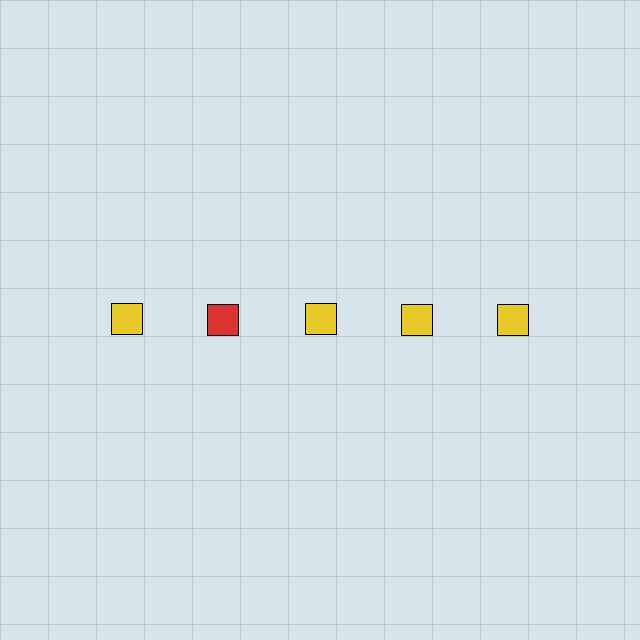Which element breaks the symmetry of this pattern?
The red square in the top row, second from left column breaks the symmetry. All other shapes are yellow squares.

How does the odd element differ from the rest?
It has a different color: red instead of yellow.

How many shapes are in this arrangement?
There are 5 shapes arranged in a grid pattern.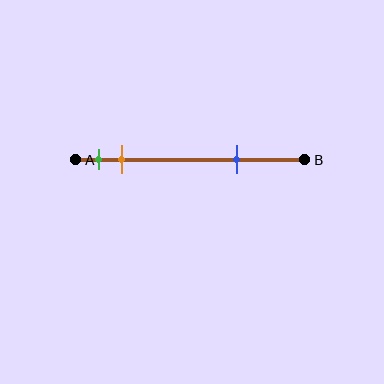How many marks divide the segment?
There are 3 marks dividing the segment.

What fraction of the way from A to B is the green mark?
The green mark is approximately 10% (0.1) of the way from A to B.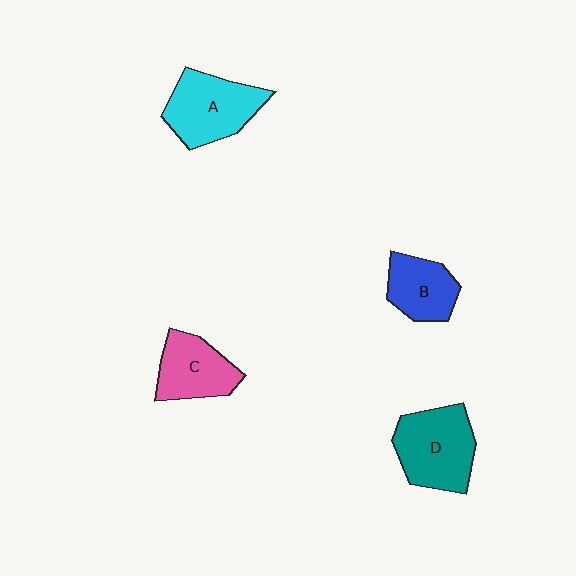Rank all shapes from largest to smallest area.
From largest to smallest: D (teal), A (cyan), C (pink), B (blue).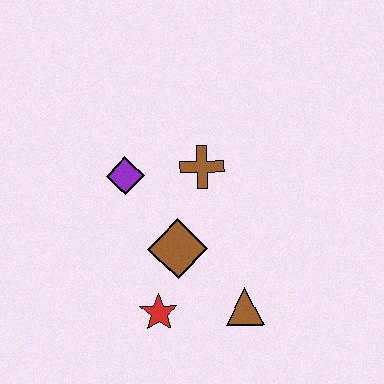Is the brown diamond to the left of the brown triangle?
Yes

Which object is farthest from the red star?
The brown cross is farthest from the red star.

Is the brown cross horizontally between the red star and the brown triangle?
Yes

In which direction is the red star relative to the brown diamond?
The red star is below the brown diamond.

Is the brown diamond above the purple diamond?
No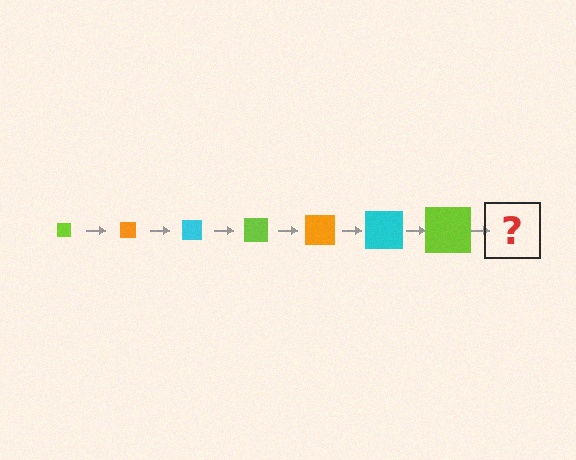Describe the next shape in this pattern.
It should be an orange square, larger than the previous one.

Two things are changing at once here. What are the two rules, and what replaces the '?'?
The two rules are that the square grows larger each step and the color cycles through lime, orange, and cyan. The '?' should be an orange square, larger than the previous one.